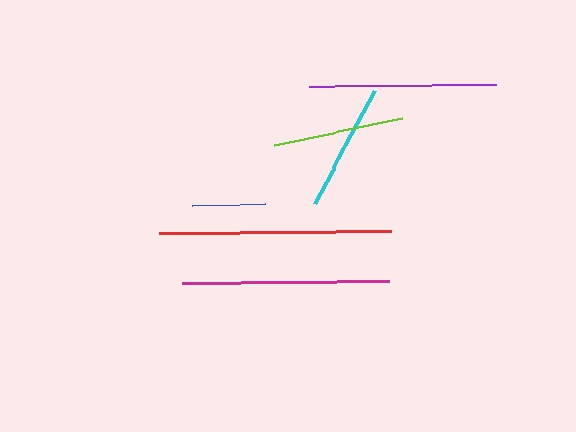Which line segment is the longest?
The red line is the longest at approximately 231 pixels.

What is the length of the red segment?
The red segment is approximately 231 pixels long.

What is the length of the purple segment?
The purple segment is approximately 188 pixels long.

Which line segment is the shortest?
The blue line is the shortest at approximately 74 pixels.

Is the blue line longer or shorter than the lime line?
The lime line is longer than the blue line.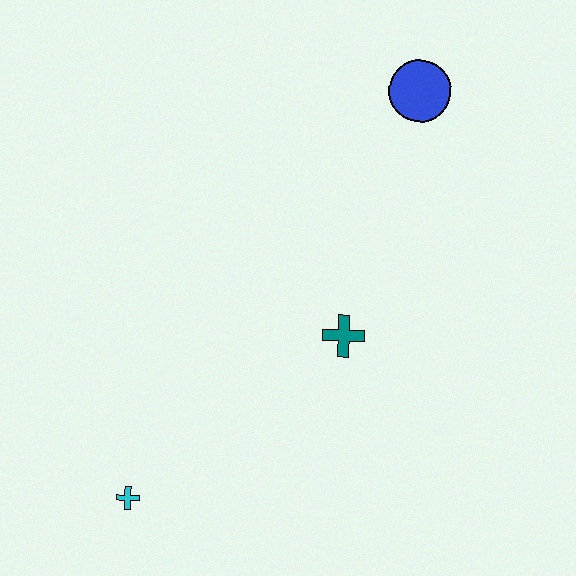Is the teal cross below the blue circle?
Yes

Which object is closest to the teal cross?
The blue circle is closest to the teal cross.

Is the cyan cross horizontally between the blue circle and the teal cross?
No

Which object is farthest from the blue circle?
The cyan cross is farthest from the blue circle.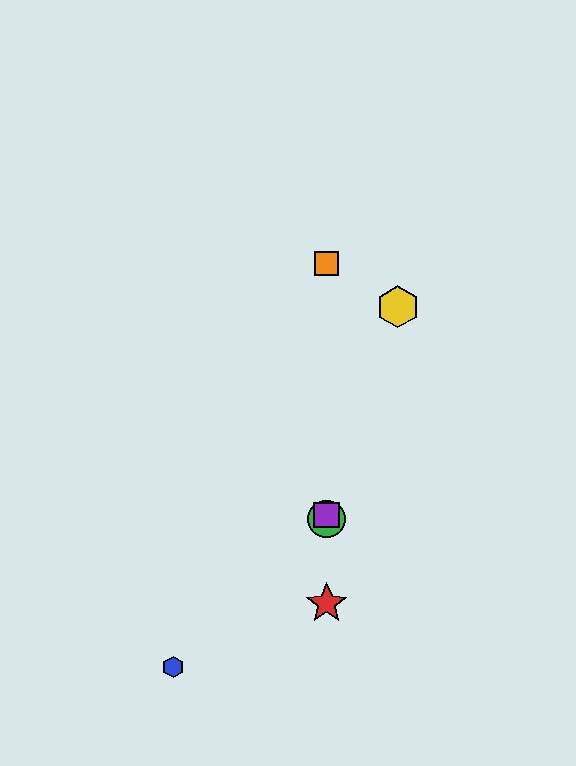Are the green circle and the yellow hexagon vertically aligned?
No, the green circle is at x≈327 and the yellow hexagon is at x≈398.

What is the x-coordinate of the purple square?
The purple square is at x≈327.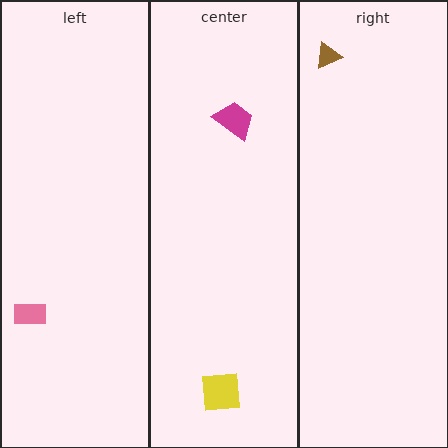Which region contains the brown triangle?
The right region.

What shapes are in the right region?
The brown triangle.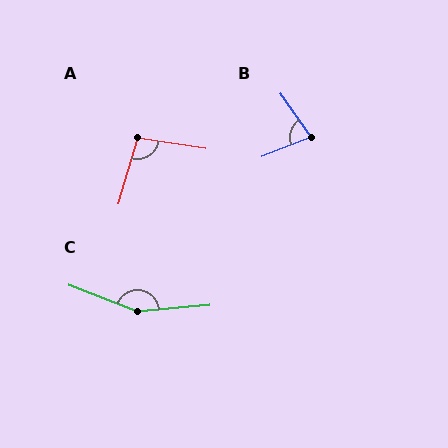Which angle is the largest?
C, at approximately 154 degrees.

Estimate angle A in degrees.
Approximately 97 degrees.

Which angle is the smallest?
B, at approximately 77 degrees.